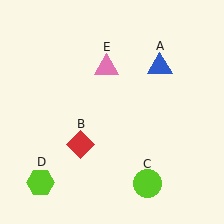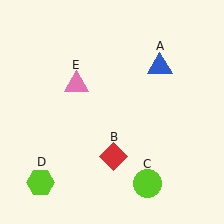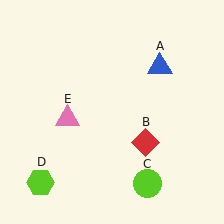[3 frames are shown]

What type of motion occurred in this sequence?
The red diamond (object B), pink triangle (object E) rotated counterclockwise around the center of the scene.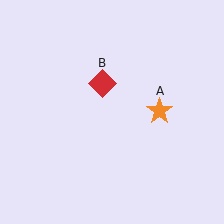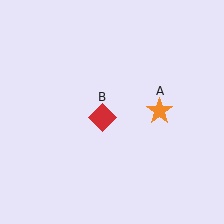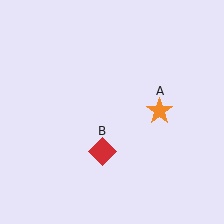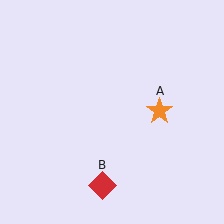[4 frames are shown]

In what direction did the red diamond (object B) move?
The red diamond (object B) moved down.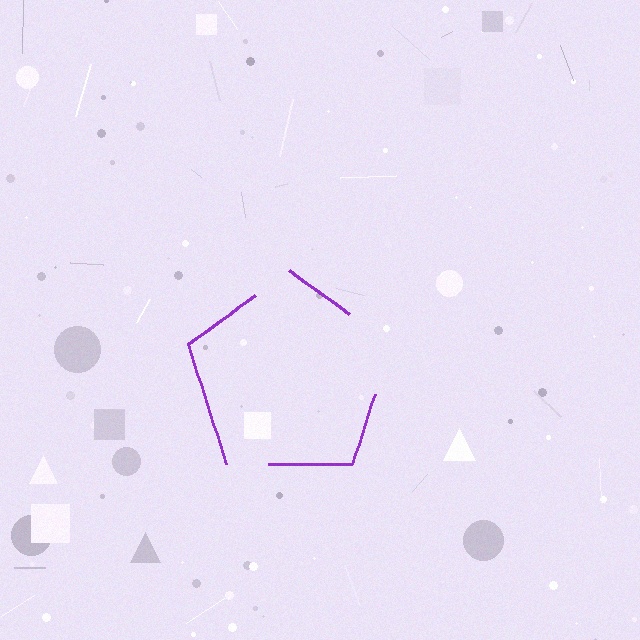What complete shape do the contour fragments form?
The contour fragments form a pentagon.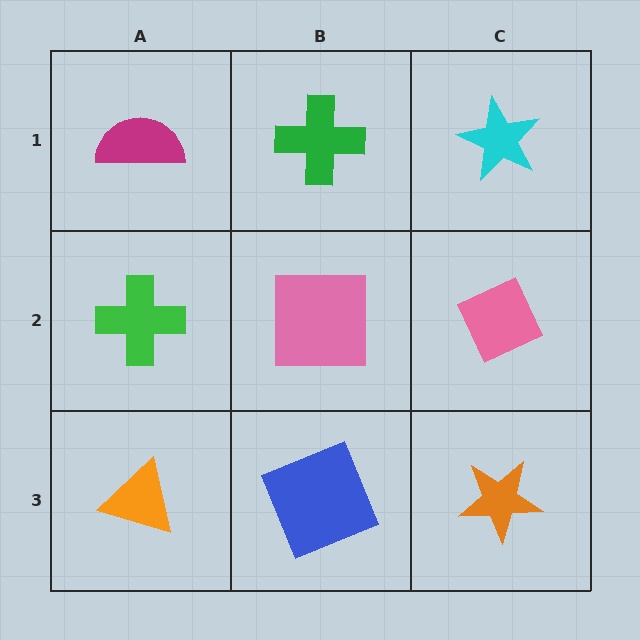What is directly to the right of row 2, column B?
A pink diamond.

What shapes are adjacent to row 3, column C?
A pink diamond (row 2, column C), a blue square (row 3, column B).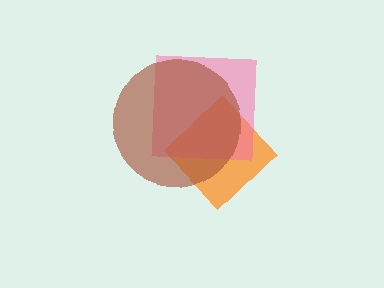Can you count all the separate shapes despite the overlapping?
Yes, there are 3 separate shapes.